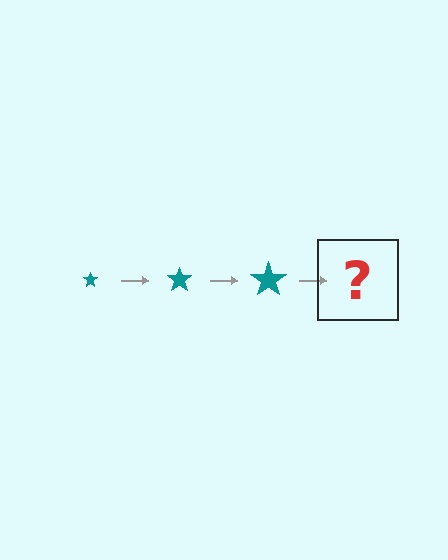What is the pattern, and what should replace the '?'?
The pattern is that the star gets progressively larger each step. The '?' should be a teal star, larger than the previous one.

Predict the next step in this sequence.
The next step is a teal star, larger than the previous one.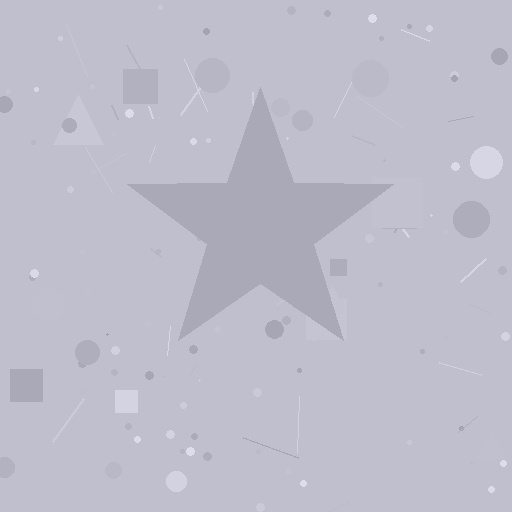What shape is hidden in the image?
A star is hidden in the image.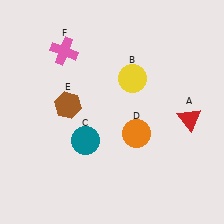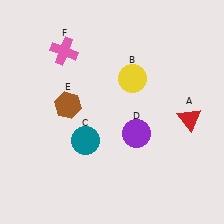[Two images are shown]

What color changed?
The circle (D) changed from orange in Image 1 to purple in Image 2.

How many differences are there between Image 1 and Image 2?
There is 1 difference between the two images.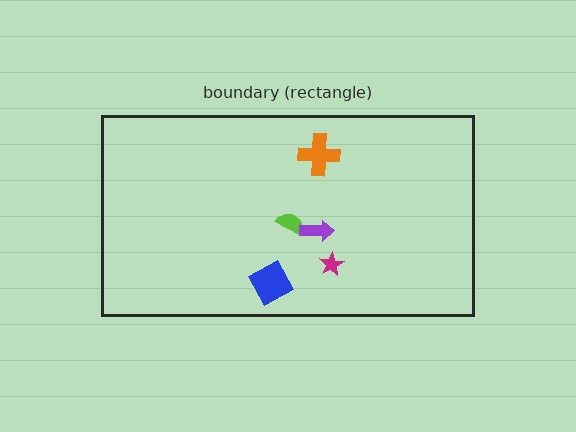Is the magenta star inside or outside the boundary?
Inside.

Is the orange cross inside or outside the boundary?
Inside.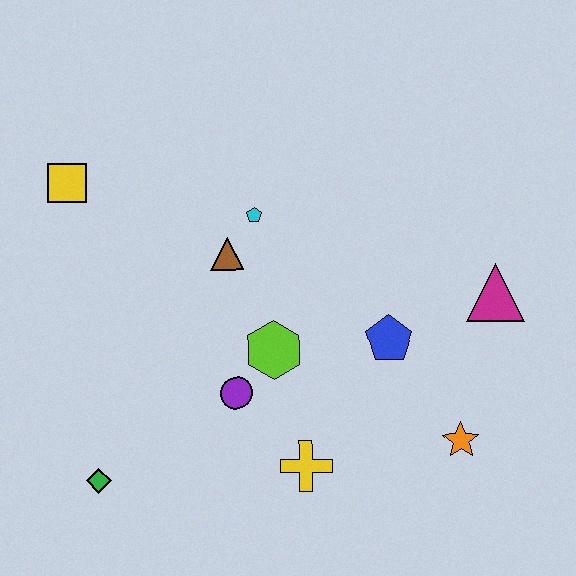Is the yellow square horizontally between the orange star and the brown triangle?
No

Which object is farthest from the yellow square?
The orange star is farthest from the yellow square.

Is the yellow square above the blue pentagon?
Yes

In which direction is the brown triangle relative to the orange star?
The brown triangle is to the left of the orange star.